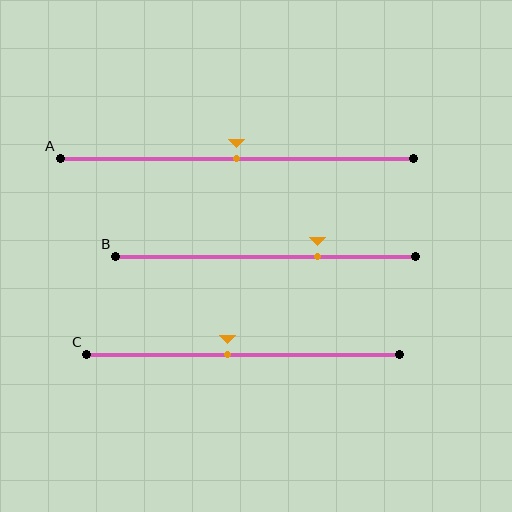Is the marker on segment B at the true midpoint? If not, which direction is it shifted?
No, the marker on segment B is shifted to the right by about 17% of the segment length.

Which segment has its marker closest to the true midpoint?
Segment A has its marker closest to the true midpoint.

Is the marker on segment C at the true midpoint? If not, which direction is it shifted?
No, the marker on segment C is shifted to the left by about 5% of the segment length.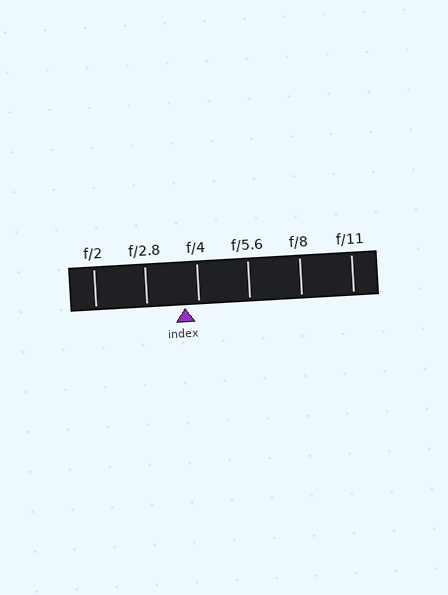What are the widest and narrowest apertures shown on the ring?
The widest aperture shown is f/2 and the narrowest is f/11.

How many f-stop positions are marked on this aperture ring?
There are 6 f-stop positions marked.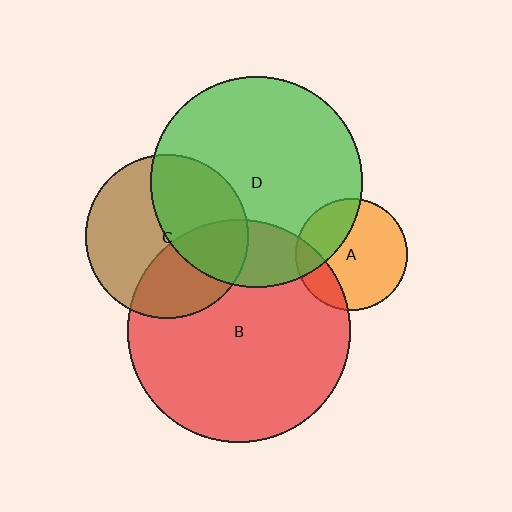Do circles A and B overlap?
Yes.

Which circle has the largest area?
Circle B (red).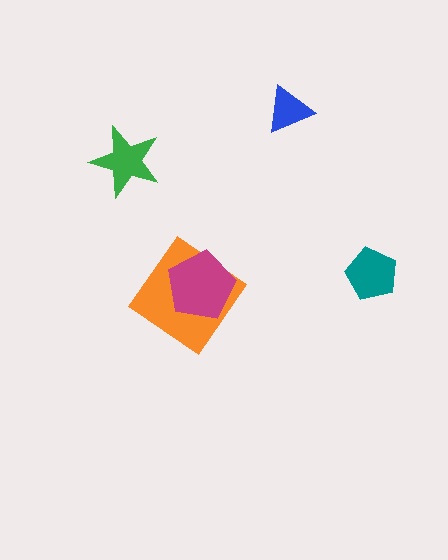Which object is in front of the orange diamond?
The magenta pentagon is in front of the orange diamond.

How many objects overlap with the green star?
0 objects overlap with the green star.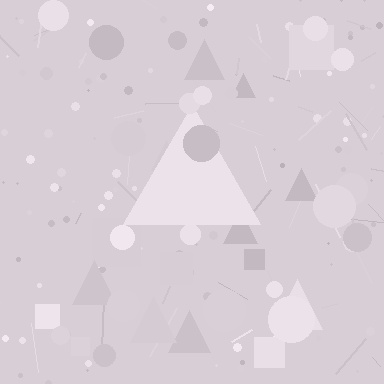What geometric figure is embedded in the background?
A triangle is embedded in the background.